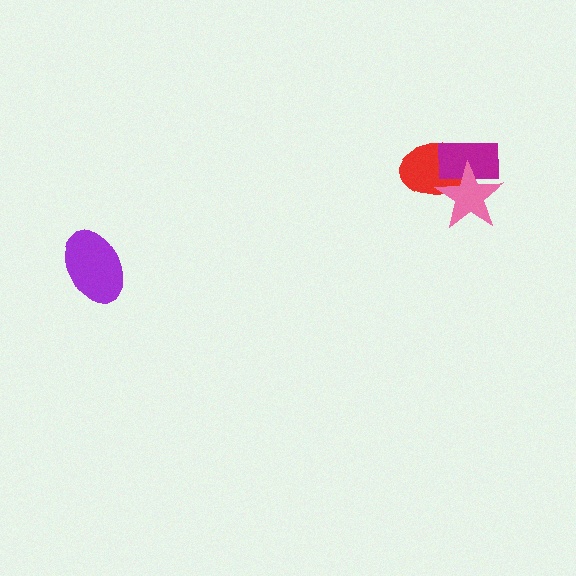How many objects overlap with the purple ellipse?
0 objects overlap with the purple ellipse.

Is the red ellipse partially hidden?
Yes, it is partially covered by another shape.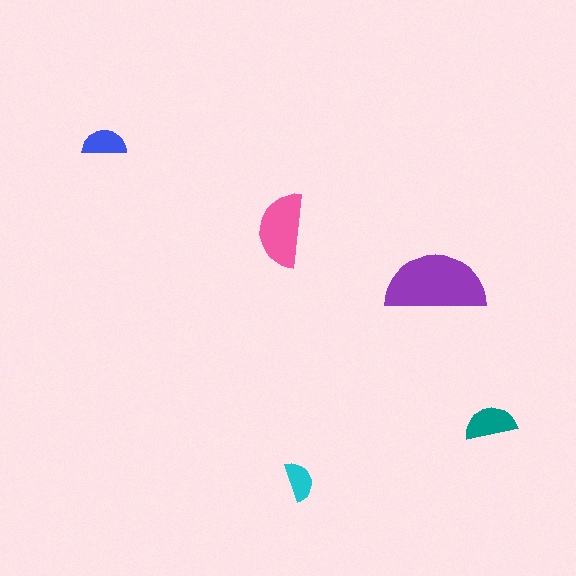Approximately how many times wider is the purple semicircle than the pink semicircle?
About 1.5 times wider.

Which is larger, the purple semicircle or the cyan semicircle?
The purple one.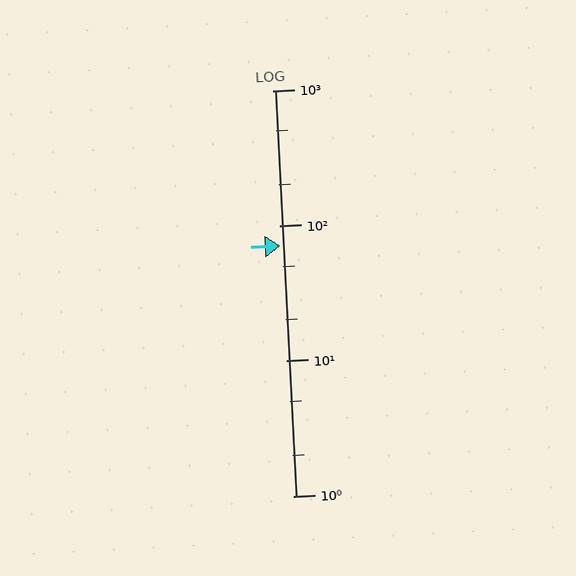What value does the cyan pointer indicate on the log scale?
The pointer indicates approximately 71.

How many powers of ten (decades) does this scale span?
The scale spans 3 decades, from 1 to 1000.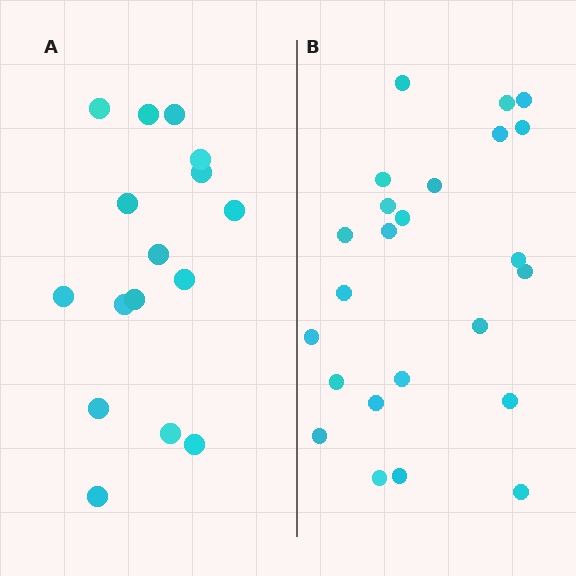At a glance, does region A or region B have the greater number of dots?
Region B (the right region) has more dots.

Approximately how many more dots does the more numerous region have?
Region B has roughly 8 or so more dots than region A.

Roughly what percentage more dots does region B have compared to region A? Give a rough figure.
About 50% more.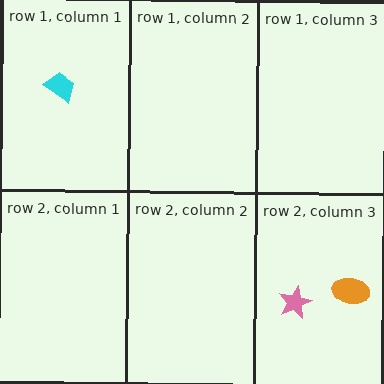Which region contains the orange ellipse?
The row 2, column 3 region.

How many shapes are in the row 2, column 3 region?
2.